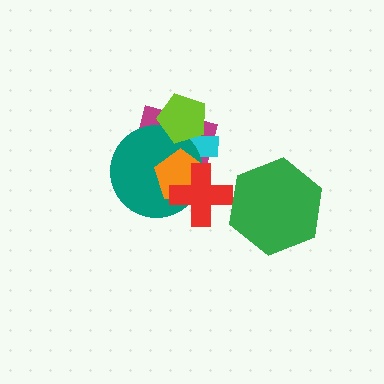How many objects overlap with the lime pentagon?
3 objects overlap with the lime pentagon.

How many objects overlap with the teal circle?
5 objects overlap with the teal circle.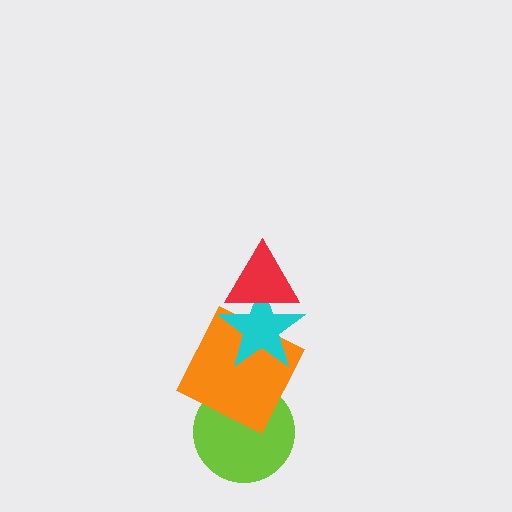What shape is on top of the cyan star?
The red triangle is on top of the cyan star.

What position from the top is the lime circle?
The lime circle is 4th from the top.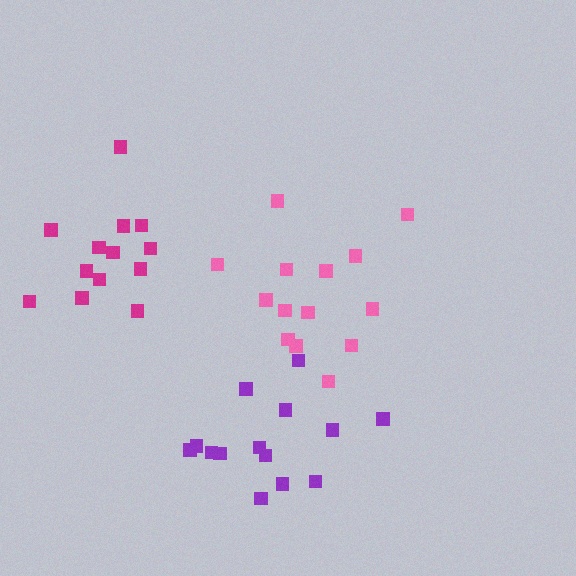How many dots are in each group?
Group 1: 14 dots, Group 2: 13 dots, Group 3: 14 dots (41 total).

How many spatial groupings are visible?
There are 3 spatial groupings.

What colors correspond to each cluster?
The clusters are colored: pink, magenta, purple.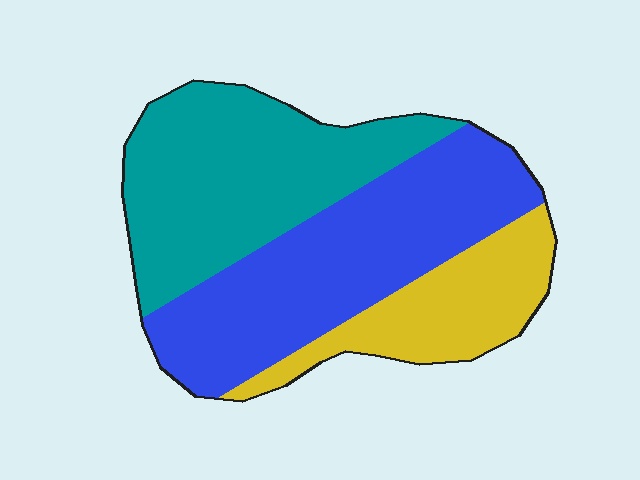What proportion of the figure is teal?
Teal takes up between a quarter and a half of the figure.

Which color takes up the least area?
Yellow, at roughly 20%.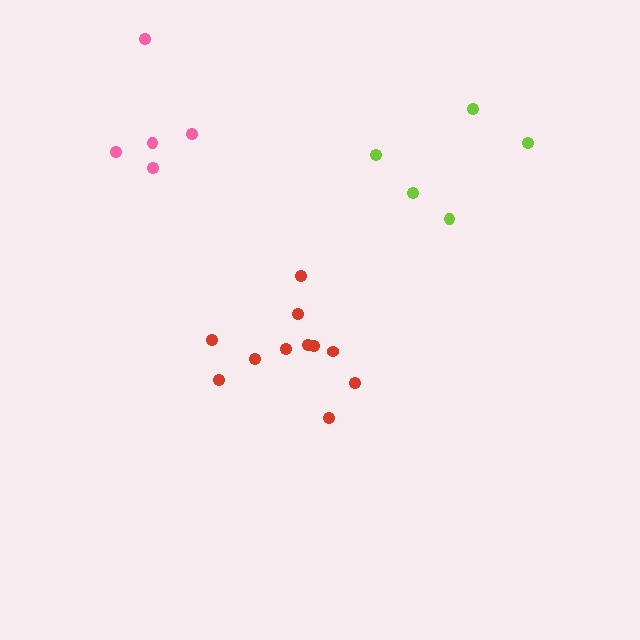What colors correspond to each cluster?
The clusters are colored: red, pink, lime.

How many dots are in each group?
Group 1: 11 dots, Group 2: 5 dots, Group 3: 5 dots (21 total).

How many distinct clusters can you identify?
There are 3 distinct clusters.